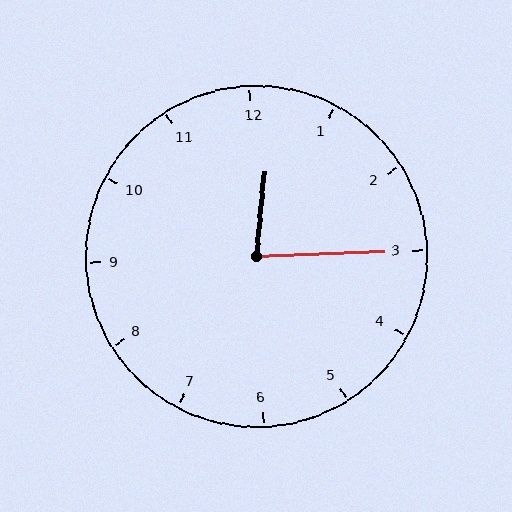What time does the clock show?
12:15.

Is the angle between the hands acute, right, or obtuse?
It is acute.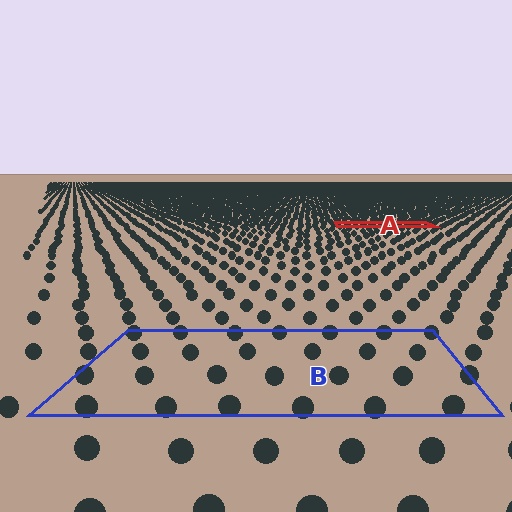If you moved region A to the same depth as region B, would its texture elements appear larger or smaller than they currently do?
They would appear larger. At a closer depth, the same texture elements are projected at a bigger on-screen size.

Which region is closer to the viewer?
Region B is closer. The texture elements there are larger and more spread out.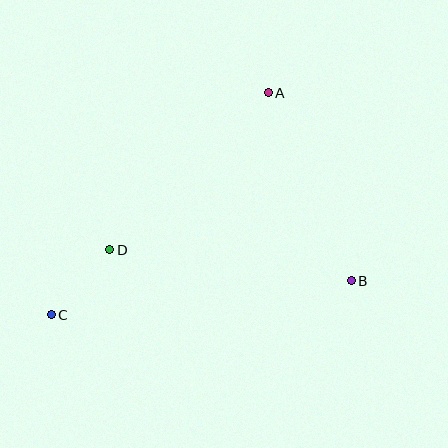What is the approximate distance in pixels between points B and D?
The distance between B and D is approximately 244 pixels.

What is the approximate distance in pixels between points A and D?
The distance between A and D is approximately 223 pixels.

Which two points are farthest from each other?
Points A and C are farthest from each other.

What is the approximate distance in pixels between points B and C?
The distance between B and C is approximately 303 pixels.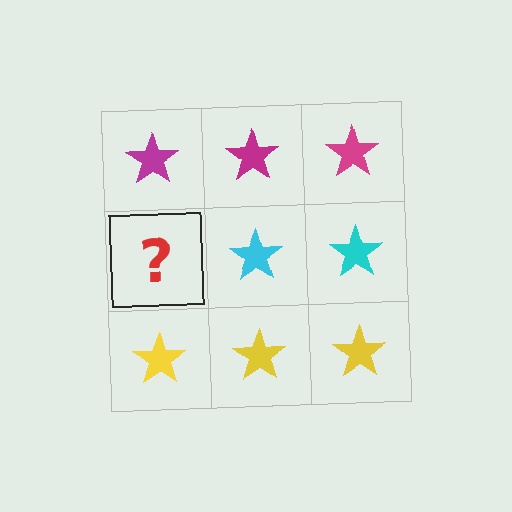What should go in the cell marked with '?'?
The missing cell should contain a cyan star.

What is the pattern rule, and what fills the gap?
The rule is that each row has a consistent color. The gap should be filled with a cyan star.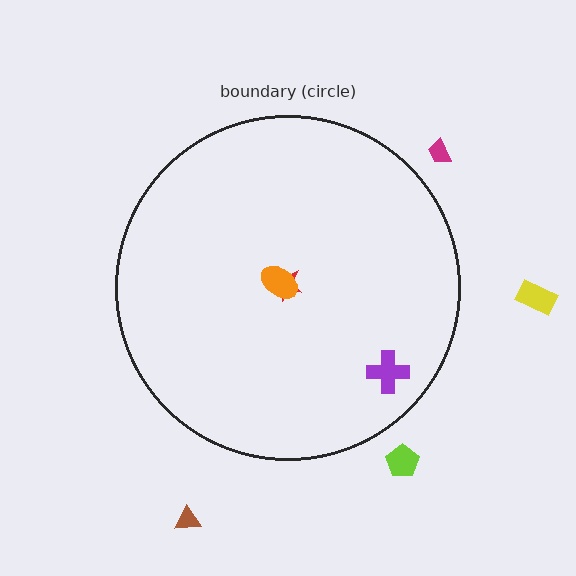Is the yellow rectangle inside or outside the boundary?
Outside.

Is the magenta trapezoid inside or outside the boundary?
Outside.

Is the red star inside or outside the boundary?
Inside.